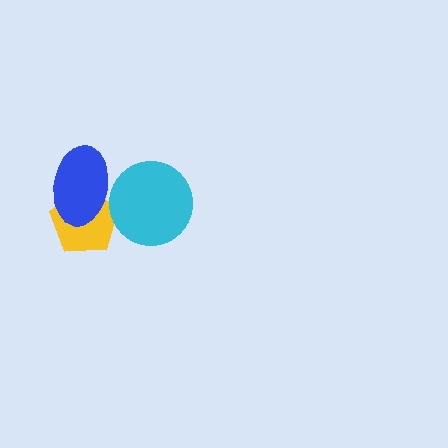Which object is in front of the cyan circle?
The blue ellipse is in front of the cyan circle.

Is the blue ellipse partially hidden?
No, no other shape covers it.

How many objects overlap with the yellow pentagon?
2 objects overlap with the yellow pentagon.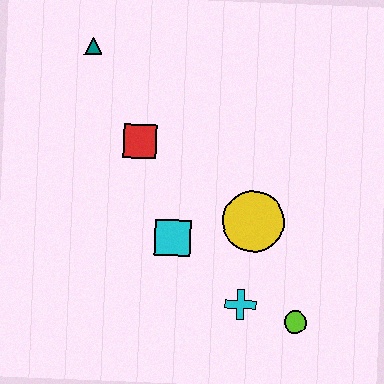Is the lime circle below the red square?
Yes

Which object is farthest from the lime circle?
The teal triangle is farthest from the lime circle.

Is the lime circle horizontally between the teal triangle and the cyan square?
No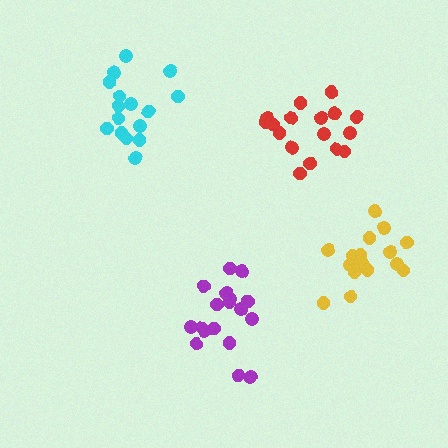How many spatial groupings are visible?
There are 4 spatial groupings.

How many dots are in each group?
Group 1: 16 dots, Group 2: 18 dots, Group 3: 17 dots, Group 4: 16 dots (67 total).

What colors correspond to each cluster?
The clusters are colored: cyan, purple, red, yellow.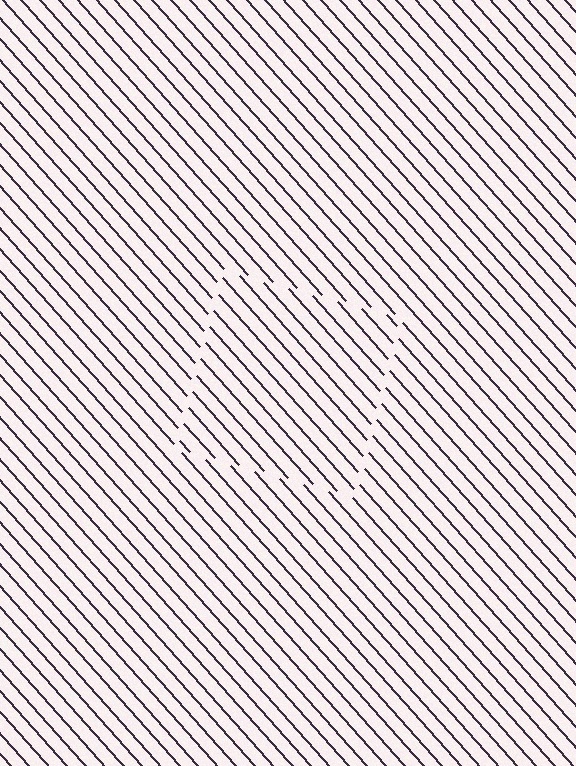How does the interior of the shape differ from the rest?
The interior of the shape contains the same grating, shifted by half a period — the contour is defined by the phase discontinuity where line-ends from the inner and outer gratings abut.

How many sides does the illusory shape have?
4 sides — the line-ends trace a square.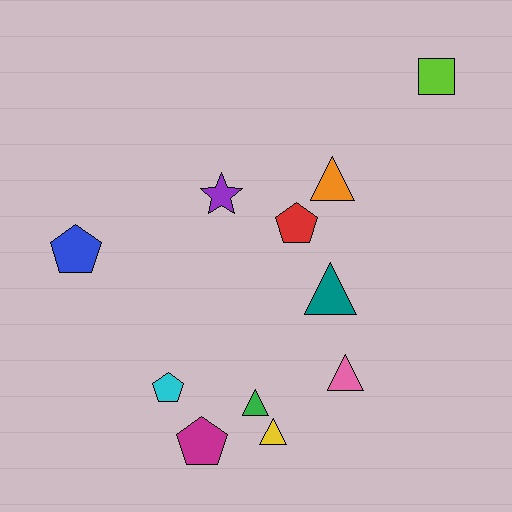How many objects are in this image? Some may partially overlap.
There are 11 objects.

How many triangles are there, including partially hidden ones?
There are 5 triangles.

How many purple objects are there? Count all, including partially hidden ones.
There is 1 purple object.